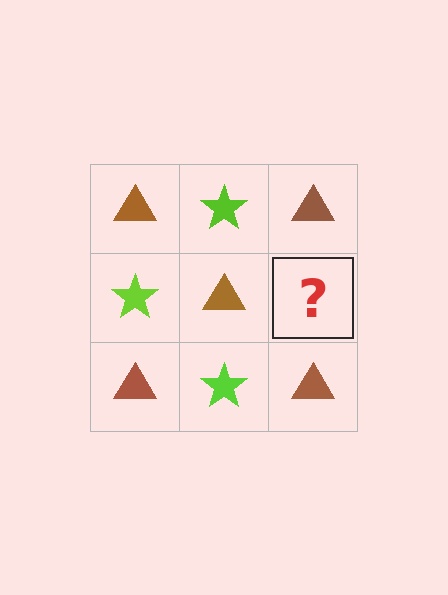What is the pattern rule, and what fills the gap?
The rule is that it alternates brown triangle and lime star in a checkerboard pattern. The gap should be filled with a lime star.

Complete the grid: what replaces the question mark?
The question mark should be replaced with a lime star.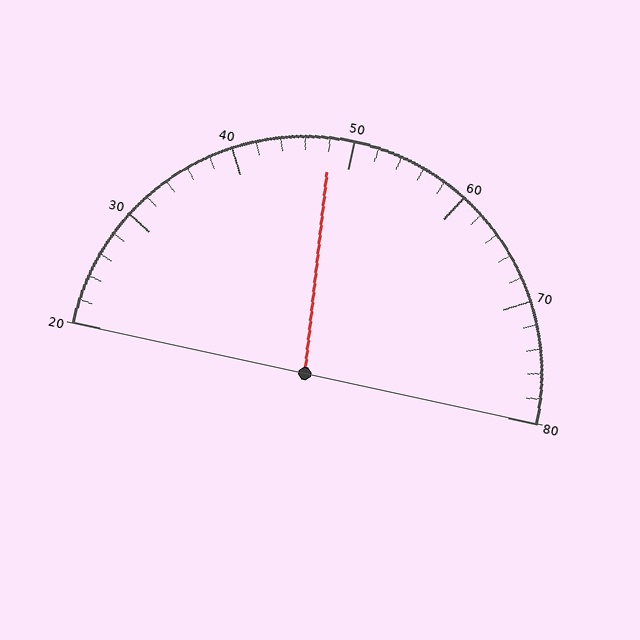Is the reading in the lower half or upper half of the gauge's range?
The reading is in the lower half of the range (20 to 80).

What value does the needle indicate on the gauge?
The needle indicates approximately 48.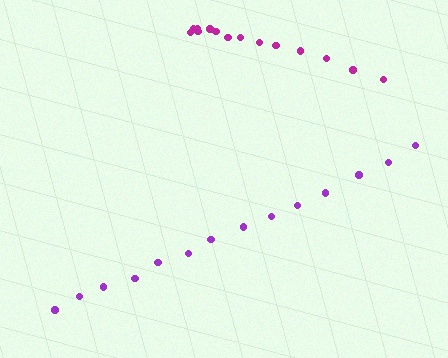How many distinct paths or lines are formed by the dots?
There are 2 distinct paths.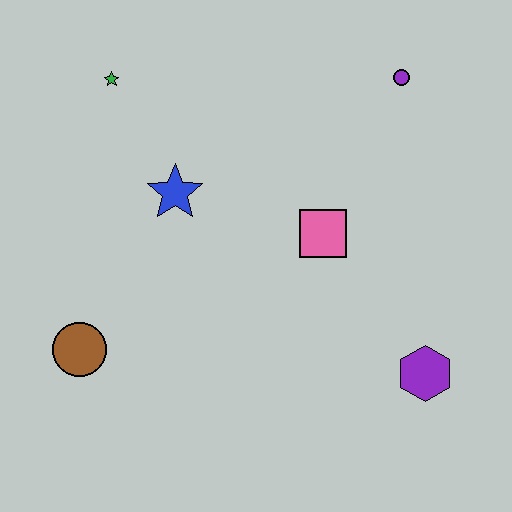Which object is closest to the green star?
The blue star is closest to the green star.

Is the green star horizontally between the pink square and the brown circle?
Yes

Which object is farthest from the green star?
The purple hexagon is farthest from the green star.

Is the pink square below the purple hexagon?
No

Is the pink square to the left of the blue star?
No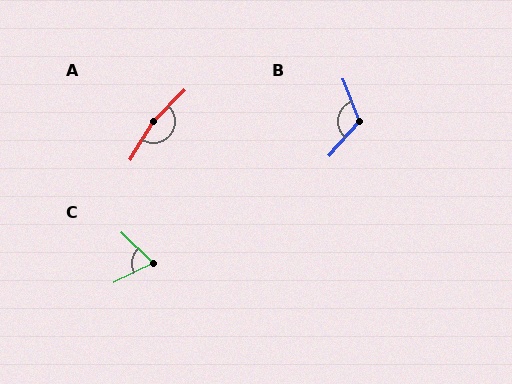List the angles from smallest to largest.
C (70°), B (118°), A (166°).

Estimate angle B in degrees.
Approximately 118 degrees.